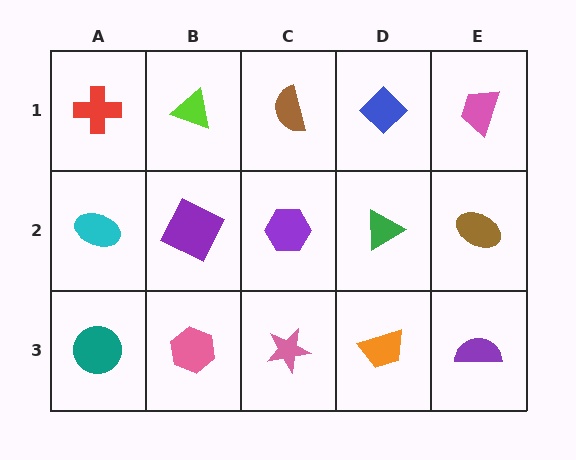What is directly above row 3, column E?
A brown ellipse.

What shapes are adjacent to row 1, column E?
A brown ellipse (row 2, column E), a blue diamond (row 1, column D).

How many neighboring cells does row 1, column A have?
2.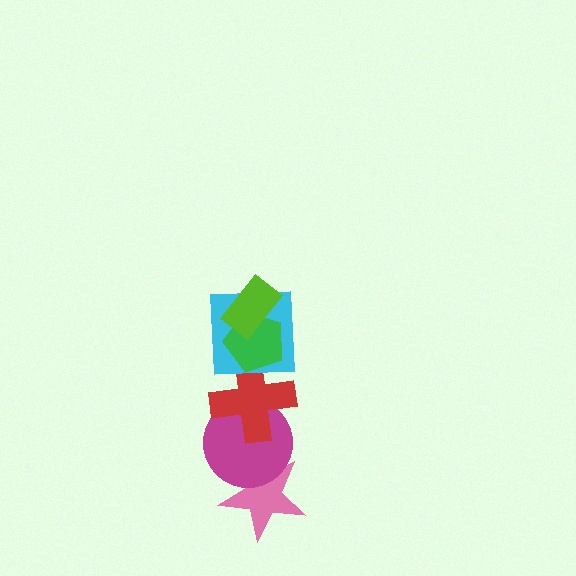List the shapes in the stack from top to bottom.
From top to bottom: the lime rectangle, the green pentagon, the cyan square, the red cross, the magenta circle, the pink star.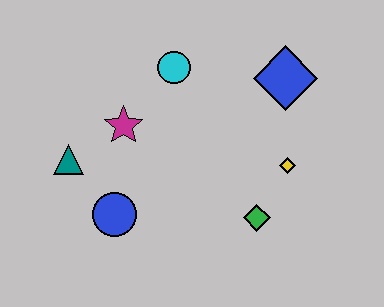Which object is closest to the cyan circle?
The magenta star is closest to the cyan circle.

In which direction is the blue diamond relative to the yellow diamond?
The blue diamond is above the yellow diamond.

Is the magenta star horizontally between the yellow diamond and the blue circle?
Yes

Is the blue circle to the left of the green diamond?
Yes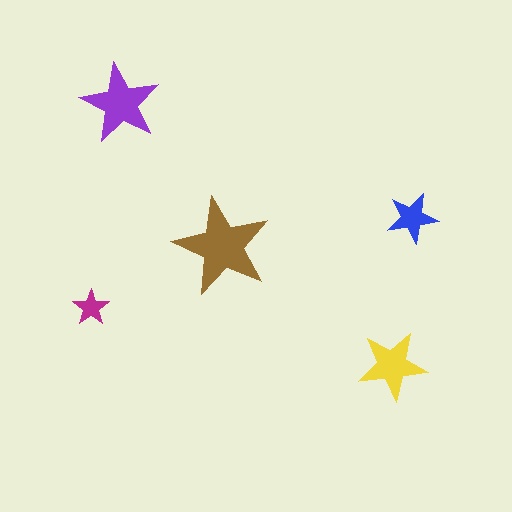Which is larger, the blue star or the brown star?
The brown one.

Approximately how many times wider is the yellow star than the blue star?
About 1.5 times wider.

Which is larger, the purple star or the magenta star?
The purple one.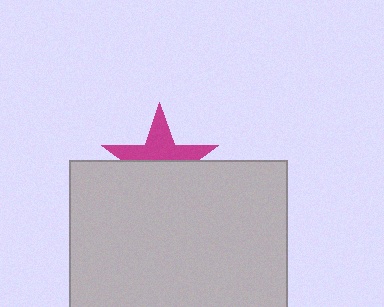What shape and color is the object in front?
The object in front is a light gray rectangle.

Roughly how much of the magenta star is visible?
About half of it is visible (roughly 46%).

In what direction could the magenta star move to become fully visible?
The magenta star could move up. That would shift it out from behind the light gray rectangle entirely.